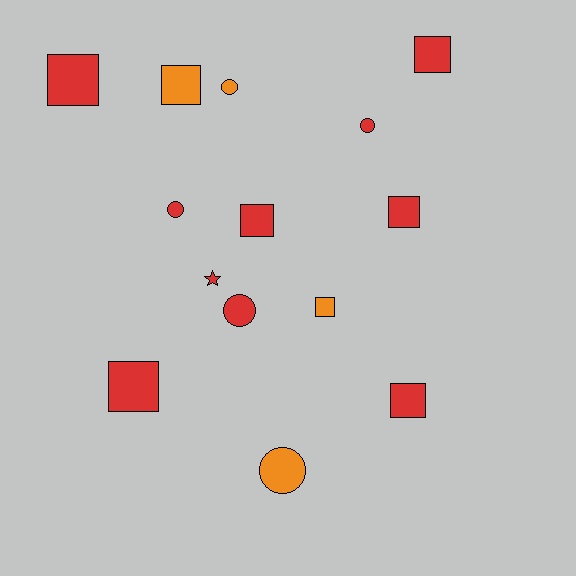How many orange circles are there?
There are 2 orange circles.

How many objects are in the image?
There are 14 objects.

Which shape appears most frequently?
Square, with 8 objects.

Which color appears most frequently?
Red, with 10 objects.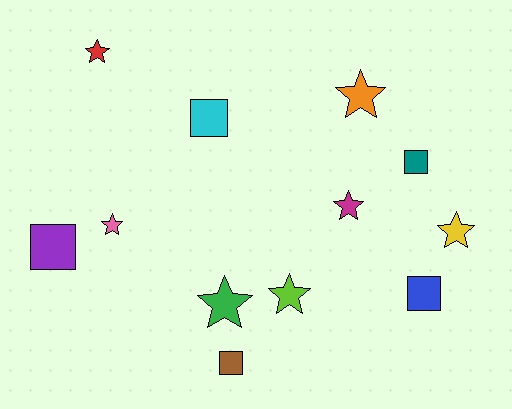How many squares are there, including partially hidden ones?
There are 5 squares.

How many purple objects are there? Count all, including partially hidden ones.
There is 1 purple object.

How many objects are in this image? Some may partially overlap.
There are 12 objects.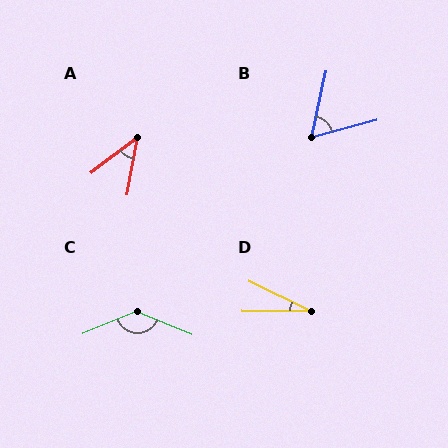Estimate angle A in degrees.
Approximately 42 degrees.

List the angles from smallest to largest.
D (26°), A (42°), B (62°), C (135°).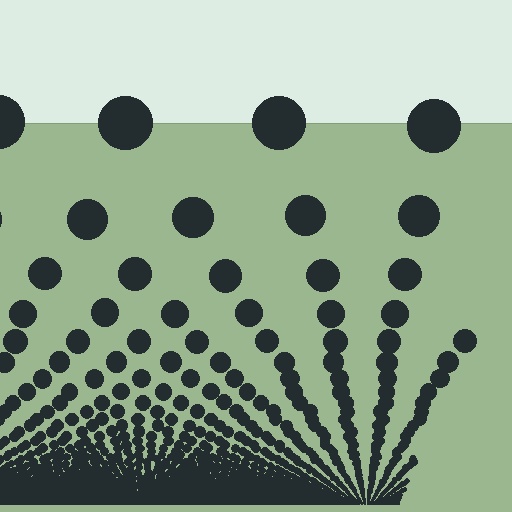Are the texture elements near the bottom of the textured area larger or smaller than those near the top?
Smaller. The gradient is inverted — elements near the bottom are smaller and denser.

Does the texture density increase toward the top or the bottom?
Density increases toward the bottom.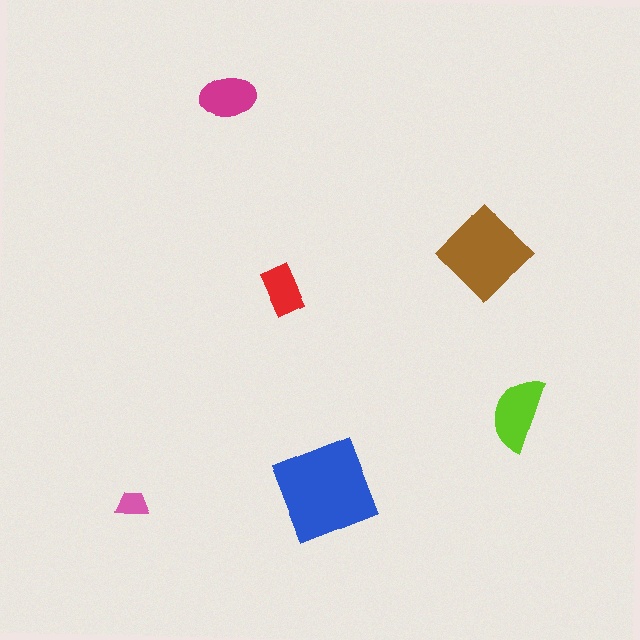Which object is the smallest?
The pink trapezoid.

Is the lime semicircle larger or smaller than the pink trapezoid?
Larger.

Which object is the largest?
The blue diamond.